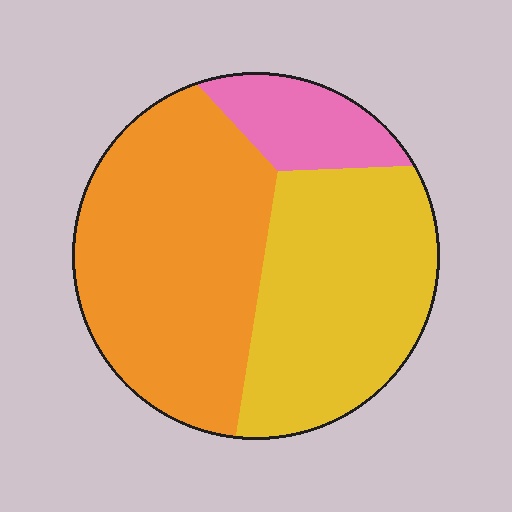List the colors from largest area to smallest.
From largest to smallest: orange, yellow, pink.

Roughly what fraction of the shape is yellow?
Yellow covers 39% of the shape.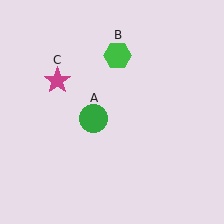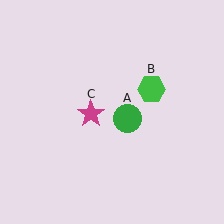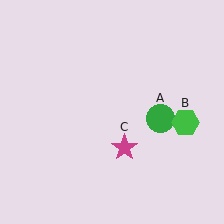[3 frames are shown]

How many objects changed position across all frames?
3 objects changed position: green circle (object A), green hexagon (object B), magenta star (object C).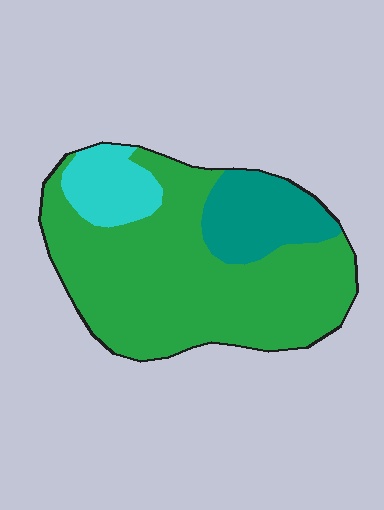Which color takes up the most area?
Green, at roughly 70%.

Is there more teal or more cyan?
Teal.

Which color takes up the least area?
Cyan, at roughly 10%.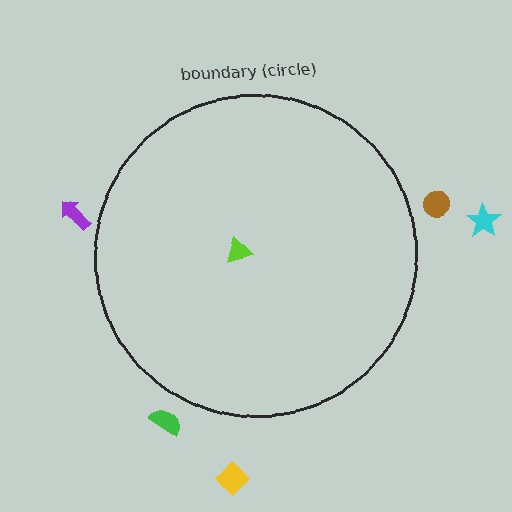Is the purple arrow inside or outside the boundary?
Outside.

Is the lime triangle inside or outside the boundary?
Inside.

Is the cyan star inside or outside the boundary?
Outside.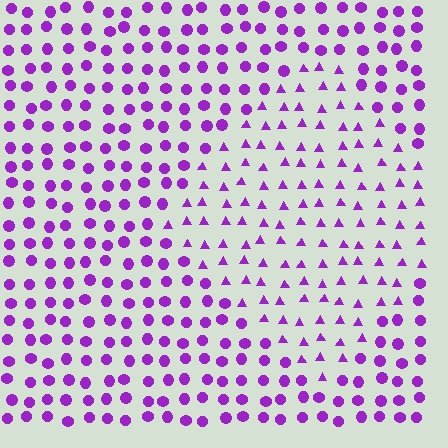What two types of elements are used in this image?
The image uses triangles inside the diamond region and circles outside it.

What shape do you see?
I see a diamond.